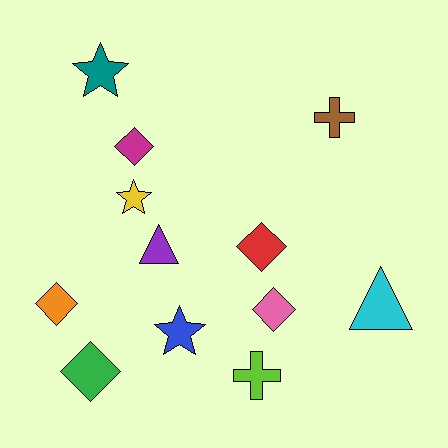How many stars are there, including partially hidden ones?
There are 3 stars.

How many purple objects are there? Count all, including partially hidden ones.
There is 1 purple object.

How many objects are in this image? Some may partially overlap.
There are 12 objects.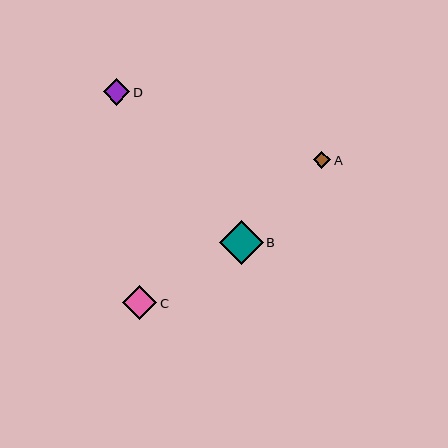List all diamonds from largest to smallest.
From largest to smallest: B, C, D, A.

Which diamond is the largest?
Diamond B is the largest with a size of approximately 44 pixels.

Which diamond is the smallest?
Diamond A is the smallest with a size of approximately 17 pixels.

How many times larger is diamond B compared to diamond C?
Diamond B is approximately 1.3 times the size of diamond C.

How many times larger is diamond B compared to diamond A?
Diamond B is approximately 2.6 times the size of diamond A.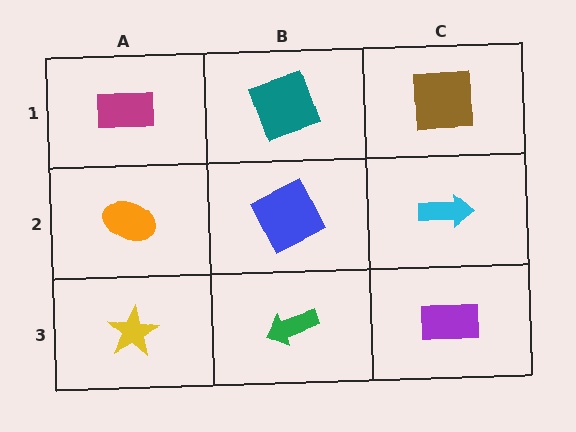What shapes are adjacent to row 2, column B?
A teal square (row 1, column B), a green arrow (row 3, column B), an orange ellipse (row 2, column A), a cyan arrow (row 2, column C).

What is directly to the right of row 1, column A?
A teal square.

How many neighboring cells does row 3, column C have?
2.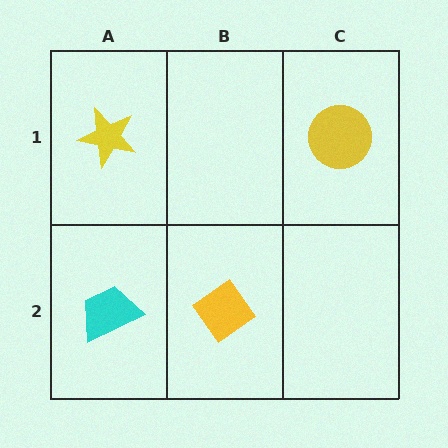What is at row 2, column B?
A yellow diamond.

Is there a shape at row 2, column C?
No, that cell is empty.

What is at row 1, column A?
A yellow star.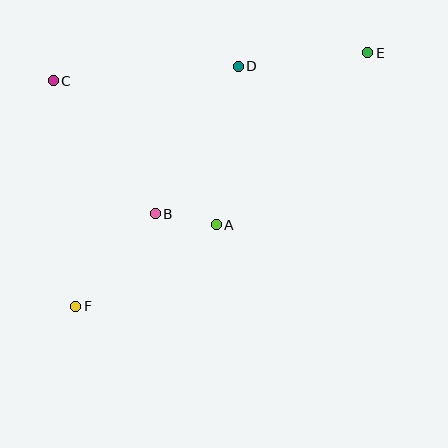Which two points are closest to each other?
Points A and B are closest to each other.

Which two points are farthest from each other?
Points E and F are farthest from each other.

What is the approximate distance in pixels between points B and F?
The distance between B and F is approximately 122 pixels.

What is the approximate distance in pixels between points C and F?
The distance between C and F is approximately 227 pixels.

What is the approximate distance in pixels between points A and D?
The distance between A and D is approximately 160 pixels.